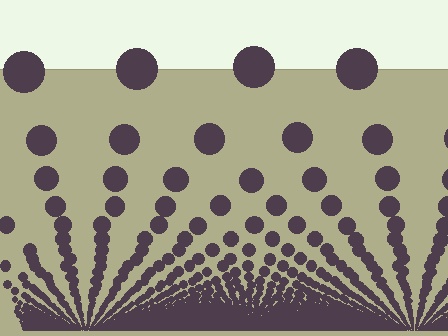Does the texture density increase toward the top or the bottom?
Density increases toward the bottom.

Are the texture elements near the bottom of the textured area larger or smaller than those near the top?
Smaller. The gradient is inverted — elements near the bottom are smaller and denser.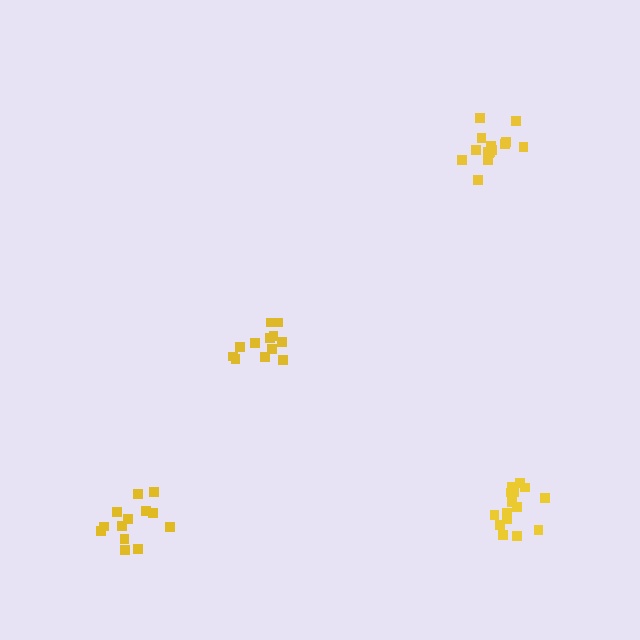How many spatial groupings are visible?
There are 4 spatial groupings.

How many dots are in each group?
Group 1: 13 dots, Group 2: 12 dots, Group 3: 15 dots, Group 4: 15 dots (55 total).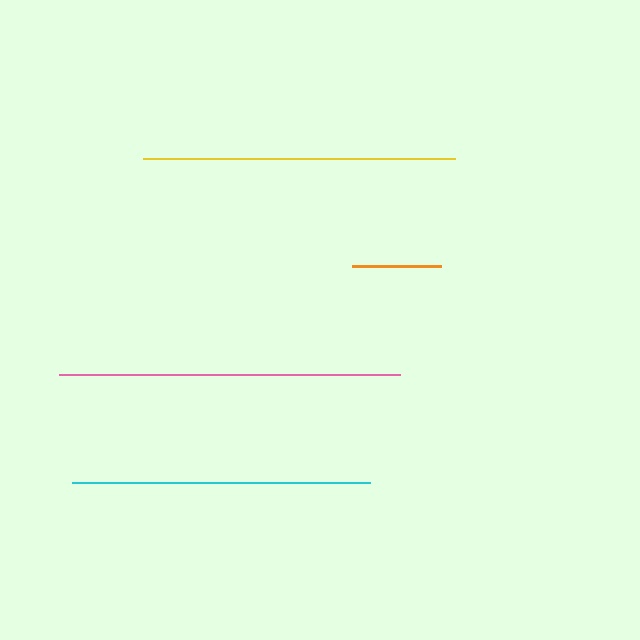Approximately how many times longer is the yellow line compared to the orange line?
The yellow line is approximately 3.5 times the length of the orange line.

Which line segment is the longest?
The pink line is the longest at approximately 341 pixels.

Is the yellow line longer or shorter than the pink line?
The pink line is longer than the yellow line.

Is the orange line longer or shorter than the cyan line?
The cyan line is longer than the orange line.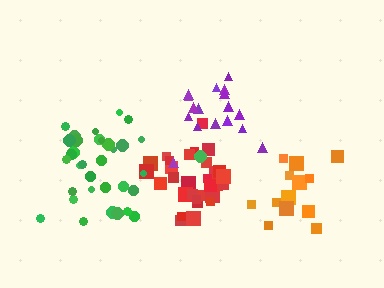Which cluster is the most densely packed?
Red.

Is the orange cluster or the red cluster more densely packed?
Red.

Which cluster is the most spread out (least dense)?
Orange.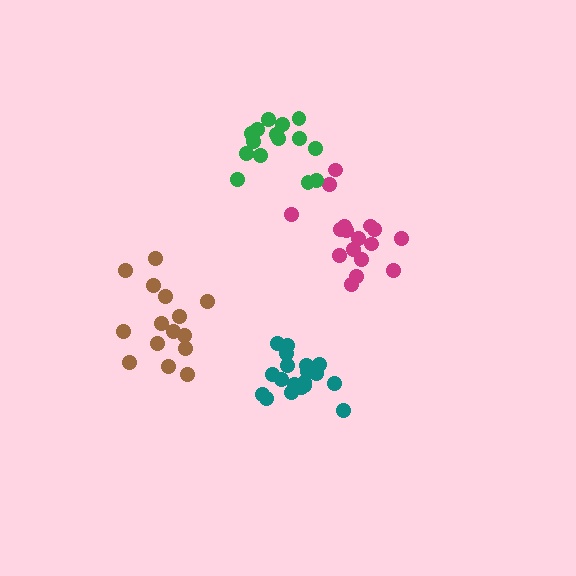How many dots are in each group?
Group 1: 15 dots, Group 2: 17 dots, Group 3: 21 dots, Group 4: 15 dots (68 total).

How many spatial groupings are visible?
There are 4 spatial groupings.